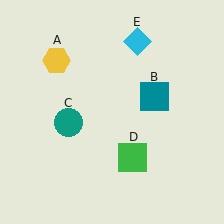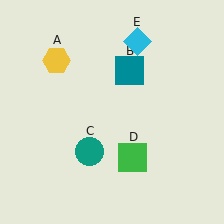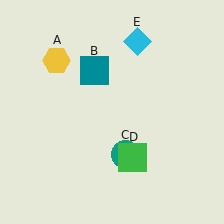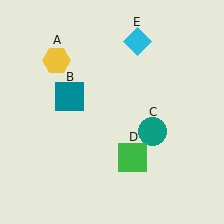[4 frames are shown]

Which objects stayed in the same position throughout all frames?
Yellow hexagon (object A) and green square (object D) and cyan diamond (object E) remained stationary.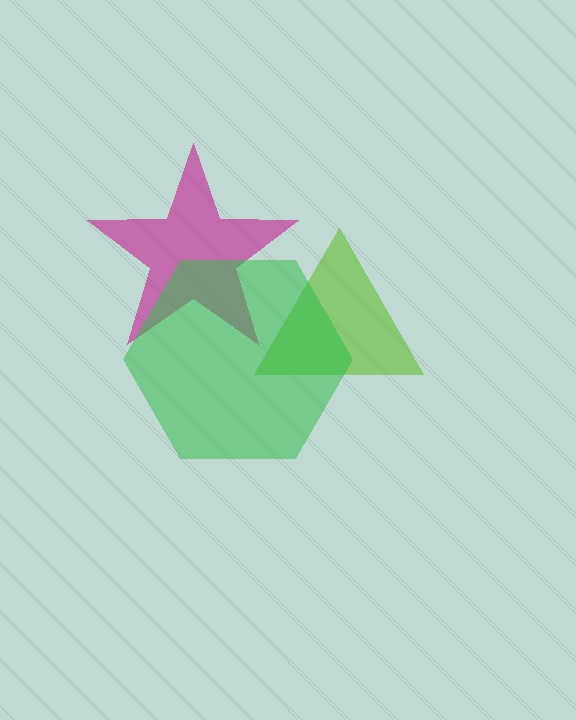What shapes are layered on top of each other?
The layered shapes are: a magenta star, a lime triangle, a green hexagon.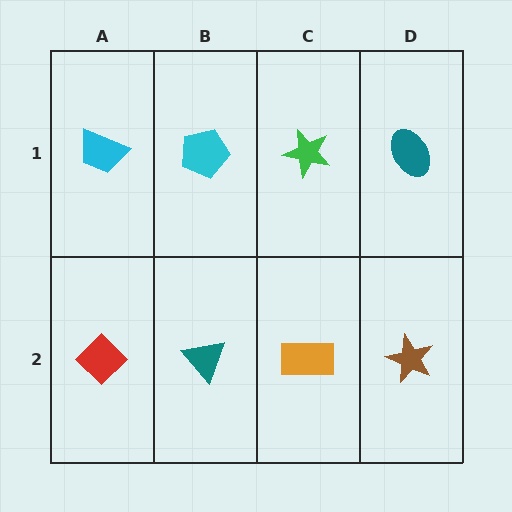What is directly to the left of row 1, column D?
A green star.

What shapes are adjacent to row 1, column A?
A red diamond (row 2, column A), a cyan pentagon (row 1, column B).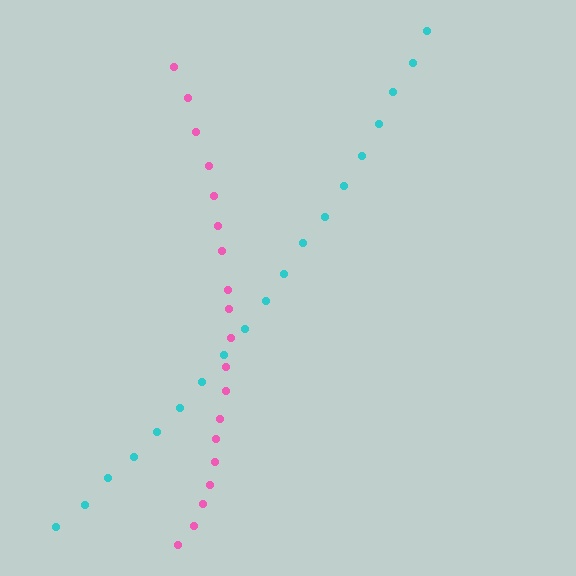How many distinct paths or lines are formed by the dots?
There are 2 distinct paths.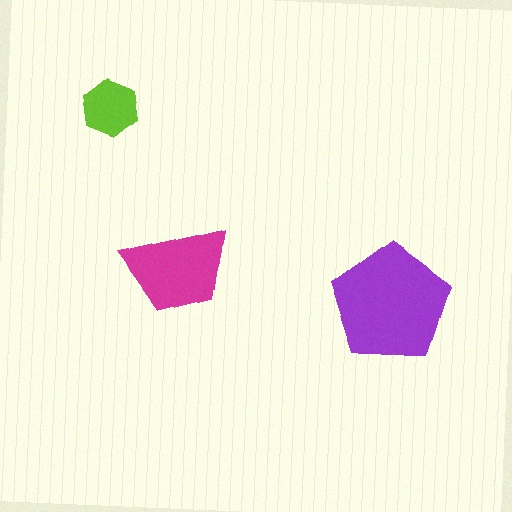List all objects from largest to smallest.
The purple pentagon, the magenta trapezoid, the lime hexagon.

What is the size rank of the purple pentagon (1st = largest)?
1st.